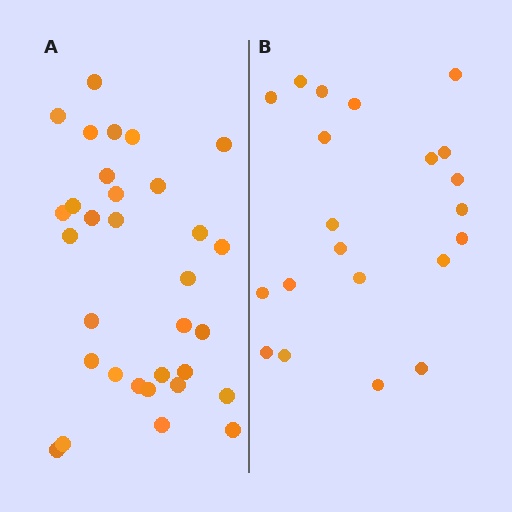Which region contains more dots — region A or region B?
Region A (the left region) has more dots.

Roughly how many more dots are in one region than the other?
Region A has roughly 12 or so more dots than region B.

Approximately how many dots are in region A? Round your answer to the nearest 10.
About 30 dots. (The exact count is 32, which rounds to 30.)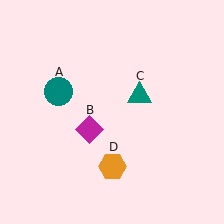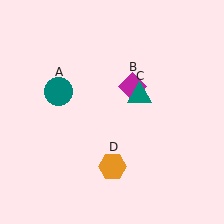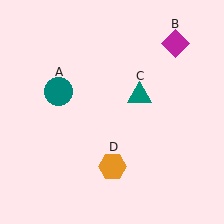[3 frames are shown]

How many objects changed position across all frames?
1 object changed position: magenta diamond (object B).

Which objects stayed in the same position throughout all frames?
Teal circle (object A) and teal triangle (object C) and orange hexagon (object D) remained stationary.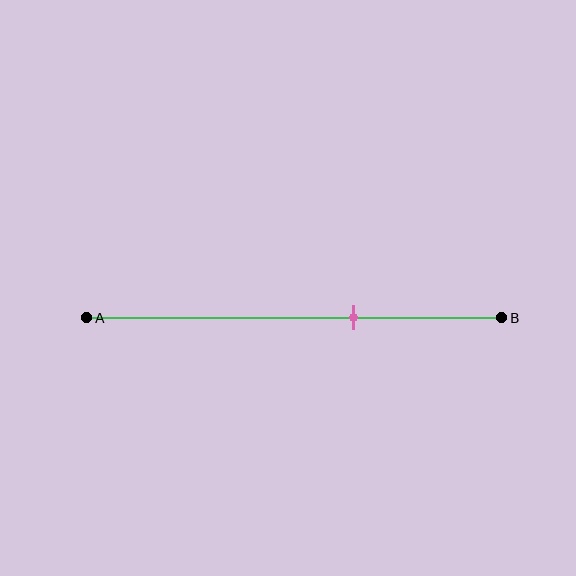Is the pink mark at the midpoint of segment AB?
No, the mark is at about 65% from A, not at the 50% midpoint.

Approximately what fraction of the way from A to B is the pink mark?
The pink mark is approximately 65% of the way from A to B.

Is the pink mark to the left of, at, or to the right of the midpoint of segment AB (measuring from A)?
The pink mark is to the right of the midpoint of segment AB.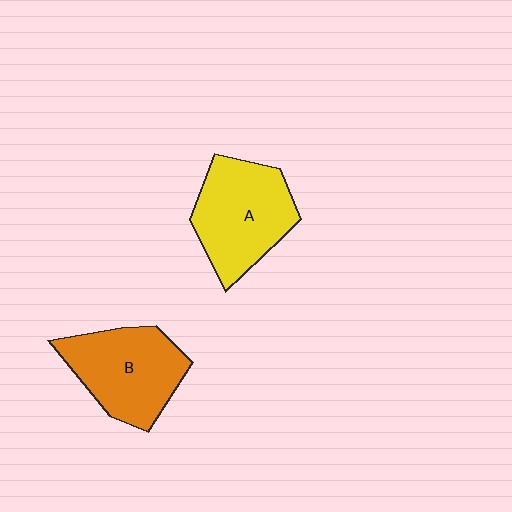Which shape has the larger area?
Shape A (yellow).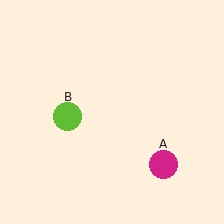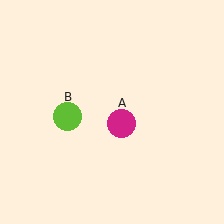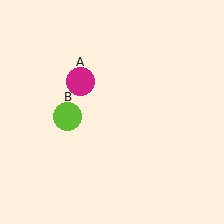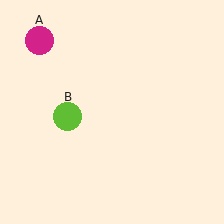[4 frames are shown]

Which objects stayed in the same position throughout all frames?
Lime circle (object B) remained stationary.